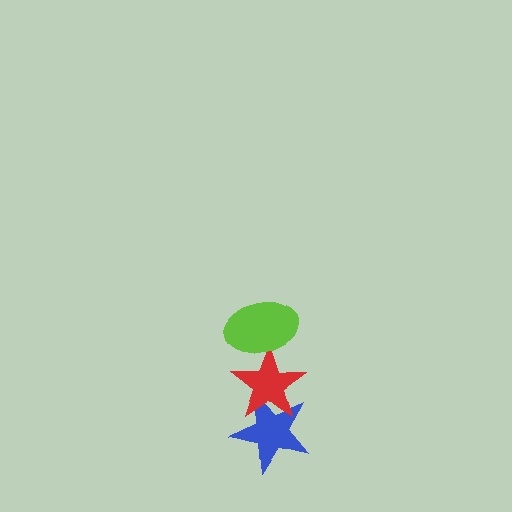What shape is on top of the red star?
The lime ellipse is on top of the red star.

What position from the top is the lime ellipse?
The lime ellipse is 1st from the top.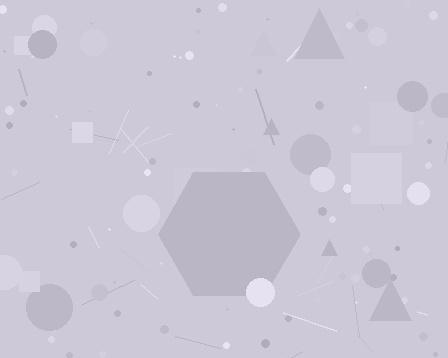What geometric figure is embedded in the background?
A hexagon is embedded in the background.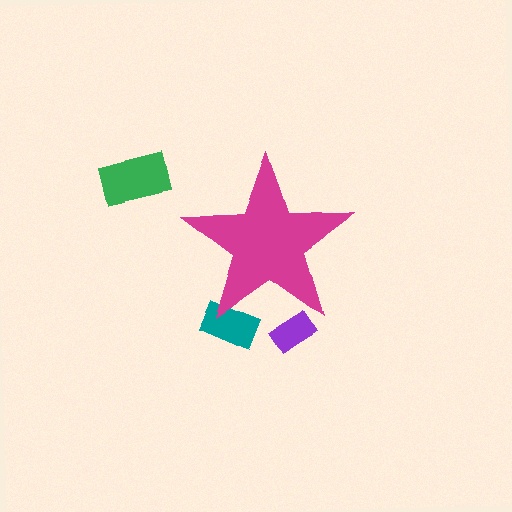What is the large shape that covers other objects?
A magenta star.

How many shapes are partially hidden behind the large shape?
2 shapes are partially hidden.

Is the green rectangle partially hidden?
No, the green rectangle is fully visible.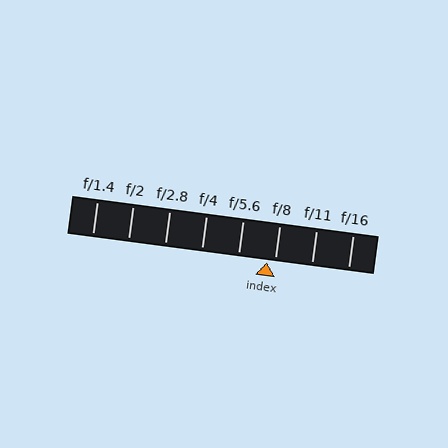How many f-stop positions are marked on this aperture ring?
There are 8 f-stop positions marked.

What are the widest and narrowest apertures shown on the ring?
The widest aperture shown is f/1.4 and the narrowest is f/16.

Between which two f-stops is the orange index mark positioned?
The index mark is between f/5.6 and f/8.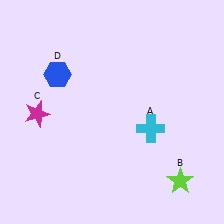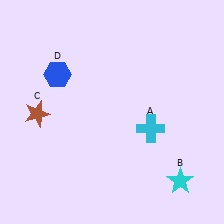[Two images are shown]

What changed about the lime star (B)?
In Image 1, B is lime. In Image 2, it changed to cyan.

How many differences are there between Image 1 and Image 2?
There are 2 differences between the two images.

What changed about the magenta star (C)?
In Image 1, C is magenta. In Image 2, it changed to brown.